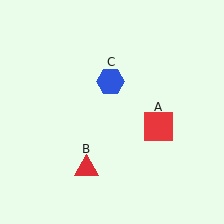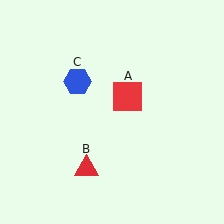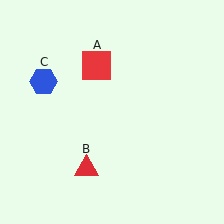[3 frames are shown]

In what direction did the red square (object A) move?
The red square (object A) moved up and to the left.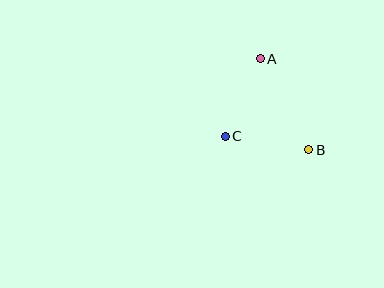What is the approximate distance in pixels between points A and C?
The distance between A and C is approximately 85 pixels.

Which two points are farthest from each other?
Points A and B are farthest from each other.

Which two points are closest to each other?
Points B and C are closest to each other.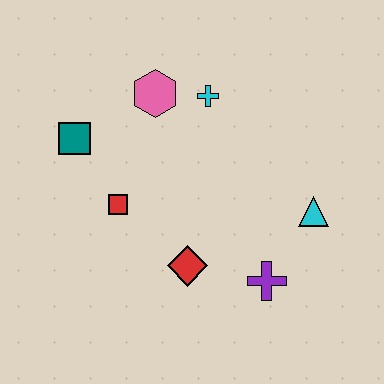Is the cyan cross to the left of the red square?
No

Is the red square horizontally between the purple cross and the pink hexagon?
No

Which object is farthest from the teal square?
The cyan triangle is farthest from the teal square.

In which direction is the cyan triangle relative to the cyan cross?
The cyan triangle is below the cyan cross.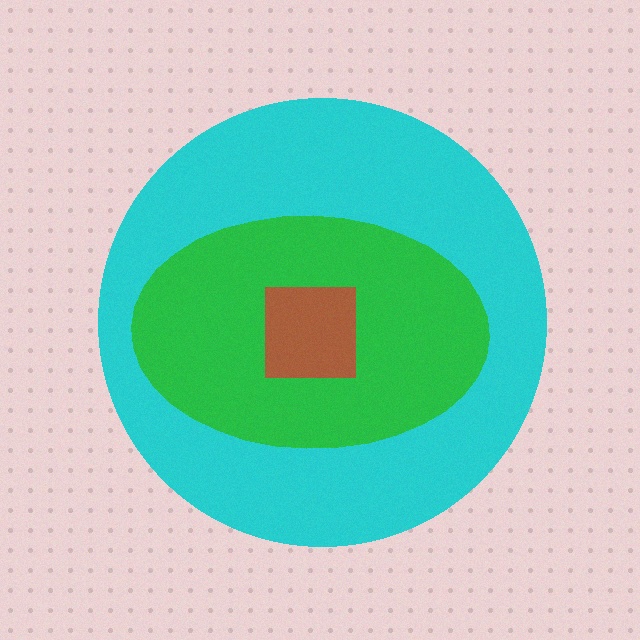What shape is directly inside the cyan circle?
The green ellipse.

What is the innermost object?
The brown square.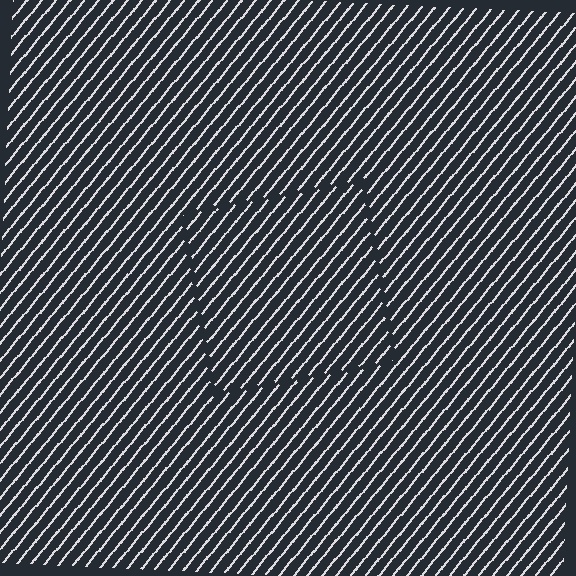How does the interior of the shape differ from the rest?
The interior of the shape contains the same grating, shifted by half a period — the contour is defined by the phase discontinuity where line-ends from the inner and outer gratings abut.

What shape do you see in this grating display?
An illusory square. The interior of the shape contains the same grating, shifted by half a period — the contour is defined by the phase discontinuity where line-ends from the inner and outer gratings abut.